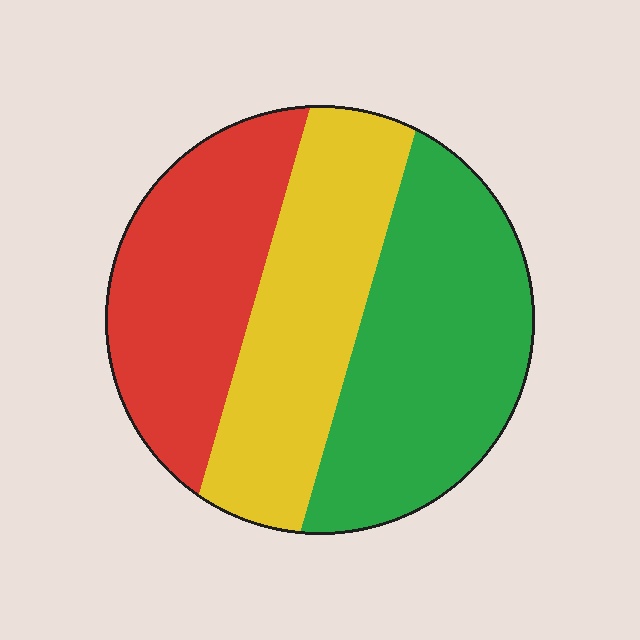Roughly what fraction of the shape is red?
Red covers 30% of the shape.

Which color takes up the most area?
Green, at roughly 40%.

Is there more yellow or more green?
Green.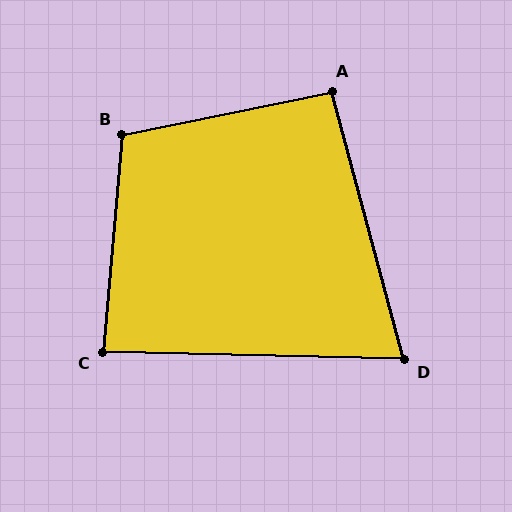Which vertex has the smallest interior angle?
D, at approximately 74 degrees.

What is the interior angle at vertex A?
Approximately 94 degrees (approximately right).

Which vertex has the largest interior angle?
B, at approximately 106 degrees.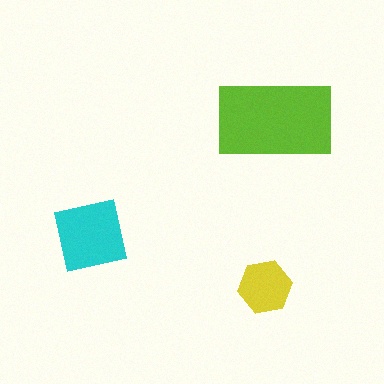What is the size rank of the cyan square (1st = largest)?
2nd.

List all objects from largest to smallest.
The lime rectangle, the cyan square, the yellow hexagon.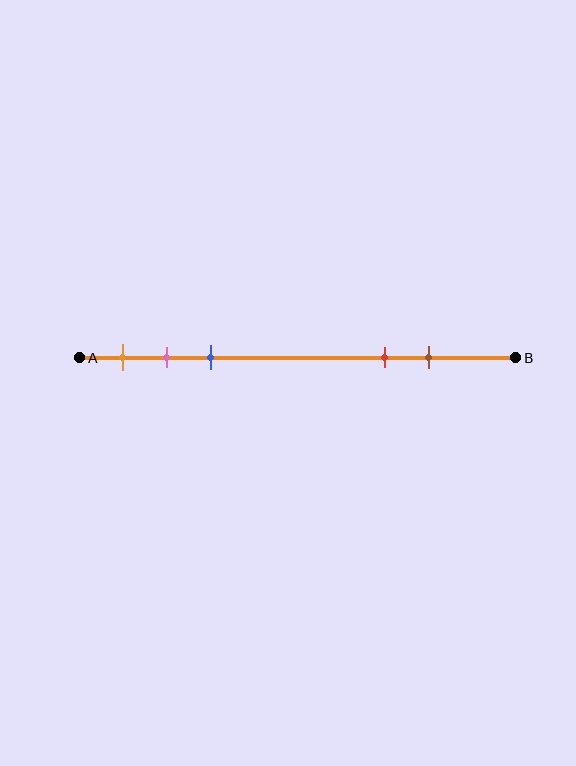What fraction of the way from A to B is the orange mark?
The orange mark is approximately 10% (0.1) of the way from A to B.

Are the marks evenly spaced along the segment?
No, the marks are not evenly spaced.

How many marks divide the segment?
There are 5 marks dividing the segment.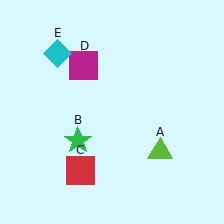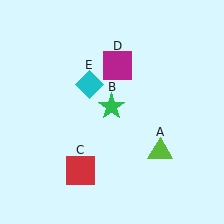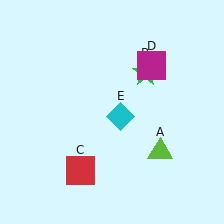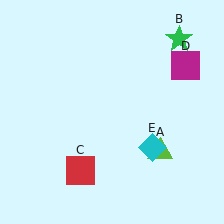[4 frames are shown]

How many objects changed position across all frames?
3 objects changed position: green star (object B), magenta square (object D), cyan diamond (object E).